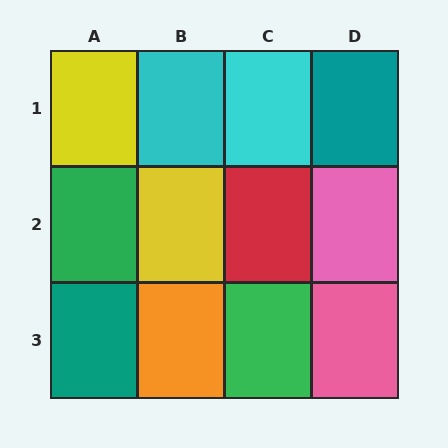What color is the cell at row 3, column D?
Pink.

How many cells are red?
1 cell is red.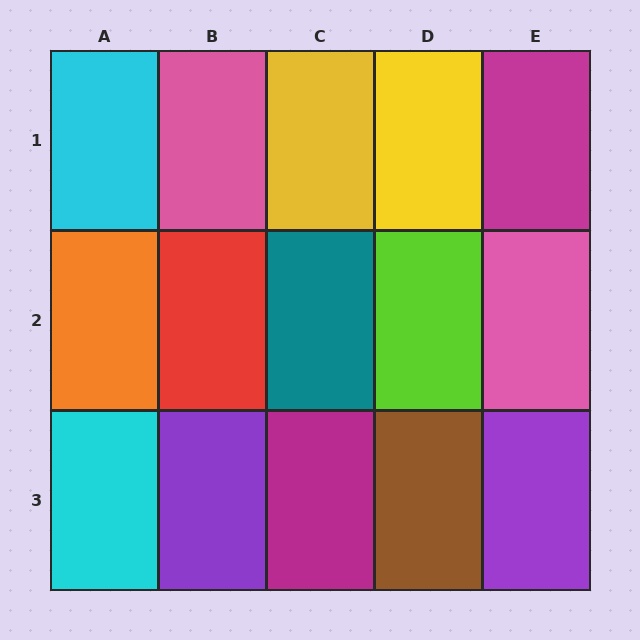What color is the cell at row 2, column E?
Pink.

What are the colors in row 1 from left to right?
Cyan, pink, yellow, yellow, magenta.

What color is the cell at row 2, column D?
Lime.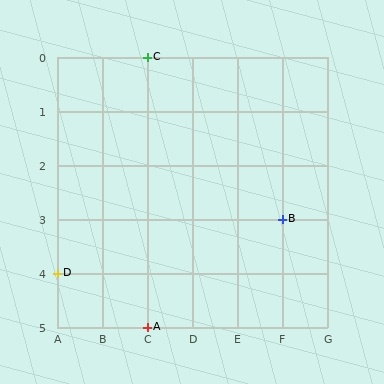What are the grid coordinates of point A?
Point A is at grid coordinates (C, 5).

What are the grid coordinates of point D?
Point D is at grid coordinates (A, 4).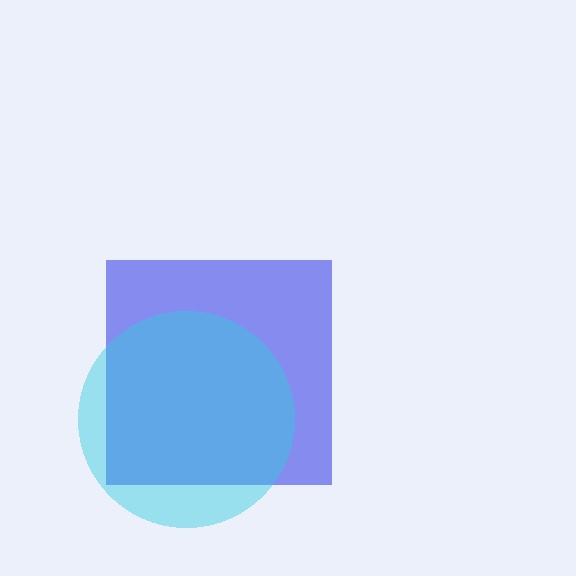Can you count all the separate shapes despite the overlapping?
Yes, there are 2 separate shapes.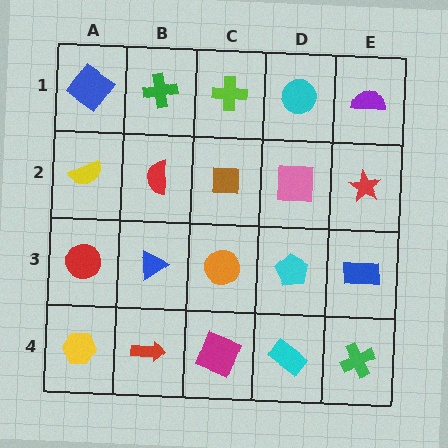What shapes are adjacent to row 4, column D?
A cyan pentagon (row 3, column D), a magenta square (row 4, column C), a green cross (row 4, column E).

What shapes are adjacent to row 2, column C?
A lime cross (row 1, column C), an orange circle (row 3, column C), a red semicircle (row 2, column B), a pink square (row 2, column D).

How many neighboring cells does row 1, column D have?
3.